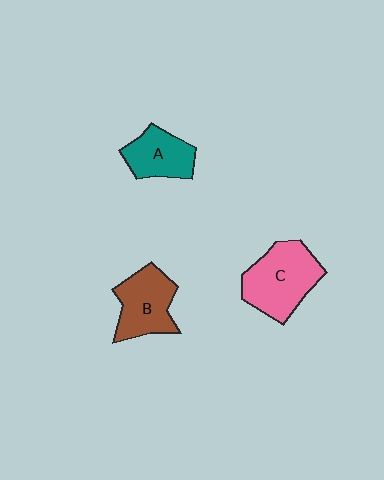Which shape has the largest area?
Shape C (pink).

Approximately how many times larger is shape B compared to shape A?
Approximately 1.2 times.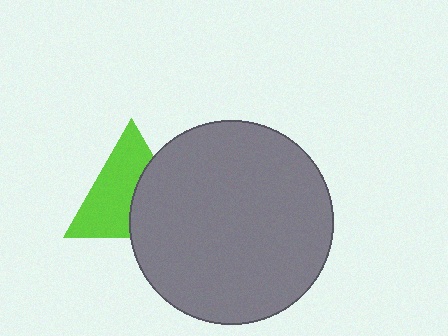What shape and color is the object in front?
The object in front is a gray circle.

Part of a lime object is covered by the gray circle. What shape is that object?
It is a triangle.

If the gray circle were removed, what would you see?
You would see the complete lime triangle.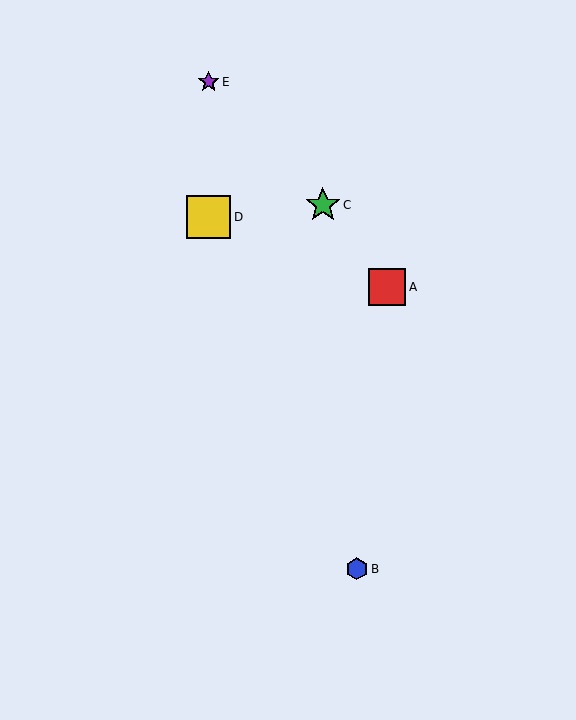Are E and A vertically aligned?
No, E is at x≈209 and A is at x≈387.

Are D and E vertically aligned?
Yes, both are at x≈209.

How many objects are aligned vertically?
2 objects (D, E) are aligned vertically.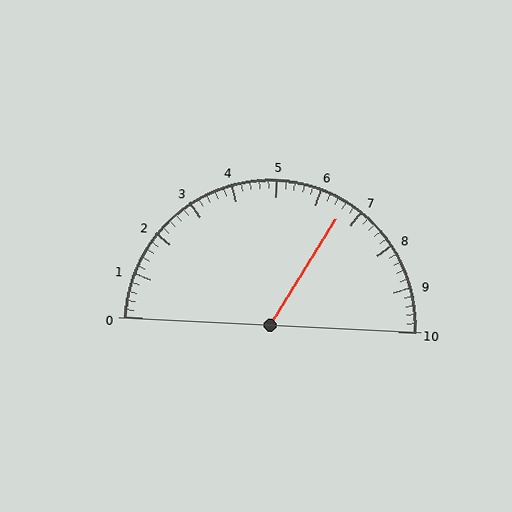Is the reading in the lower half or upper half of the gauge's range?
The reading is in the upper half of the range (0 to 10).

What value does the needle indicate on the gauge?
The needle indicates approximately 6.6.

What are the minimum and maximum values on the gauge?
The gauge ranges from 0 to 10.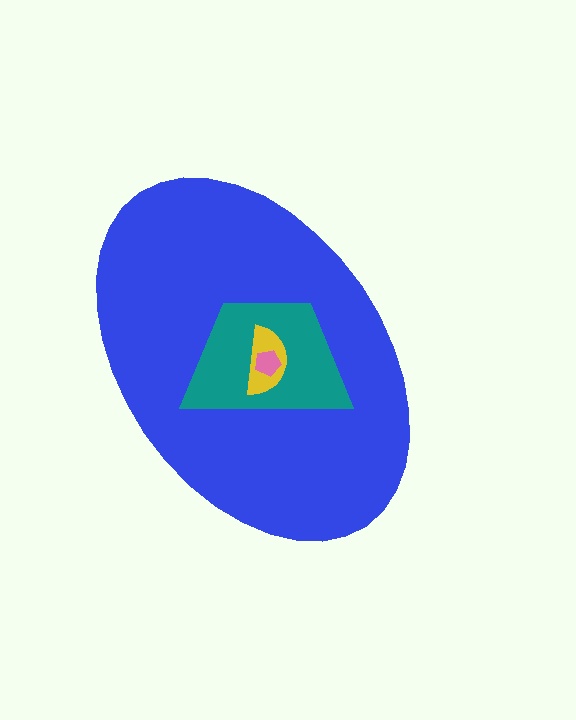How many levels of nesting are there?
4.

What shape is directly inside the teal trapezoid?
The yellow semicircle.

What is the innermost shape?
The pink pentagon.